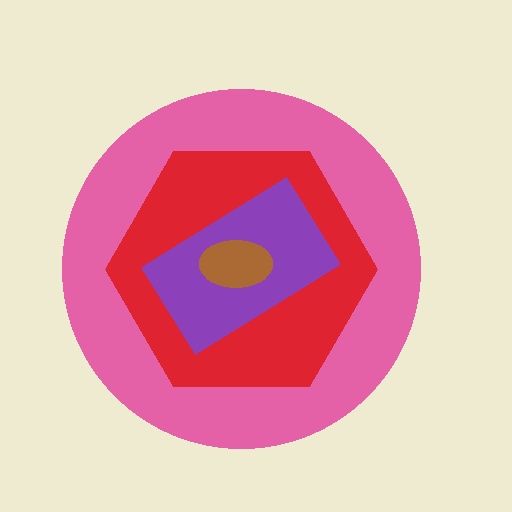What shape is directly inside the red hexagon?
The purple rectangle.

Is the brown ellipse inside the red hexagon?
Yes.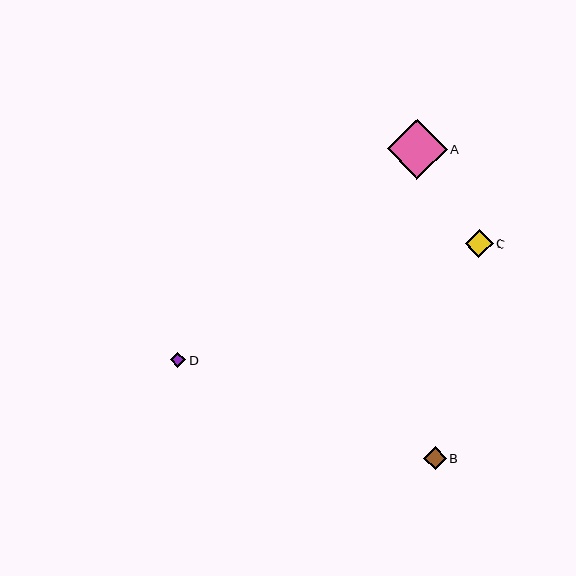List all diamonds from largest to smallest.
From largest to smallest: A, C, B, D.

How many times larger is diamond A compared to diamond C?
Diamond A is approximately 2.2 times the size of diamond C.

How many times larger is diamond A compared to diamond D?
Diamond A is approximately 3.8 times the size of diamond D.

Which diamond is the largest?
Diamond A is the largest with a size of approximately 60 pixels.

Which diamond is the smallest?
Diamond D is the smallest with a size of approximately 16 pixels.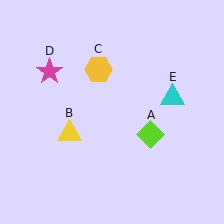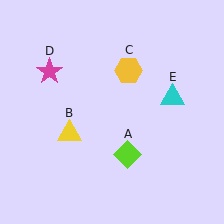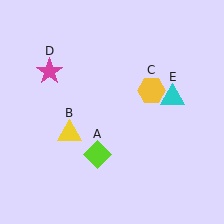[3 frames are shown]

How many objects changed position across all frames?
2 objects changed position: lime diamond (object A), yellow hexagon (object C).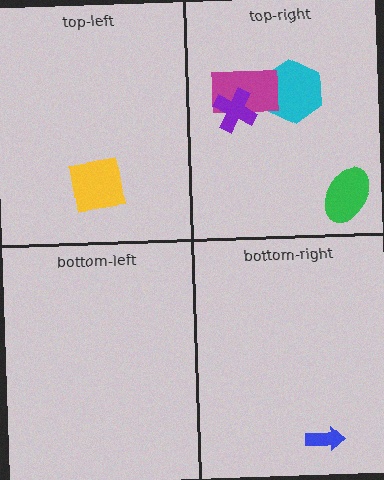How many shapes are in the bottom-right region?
1.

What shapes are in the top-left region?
The yellow square.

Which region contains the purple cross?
The top-right region.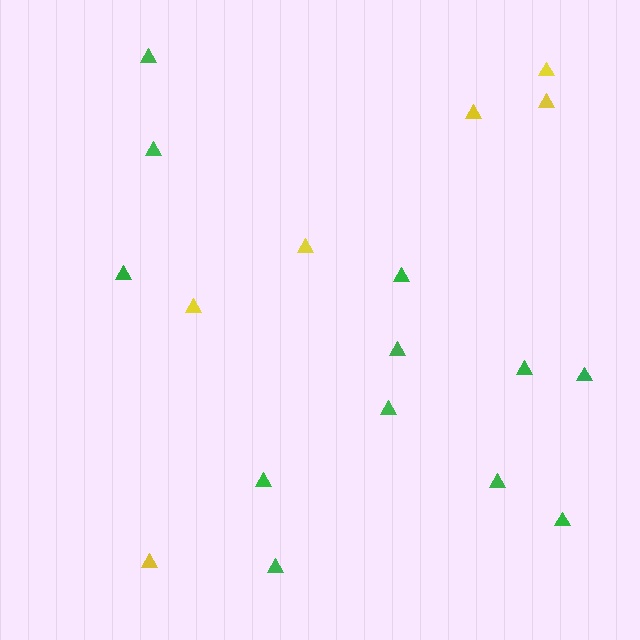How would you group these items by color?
There are 2 groups: one group of green triangles (12) and one group of yellow triangles (6).